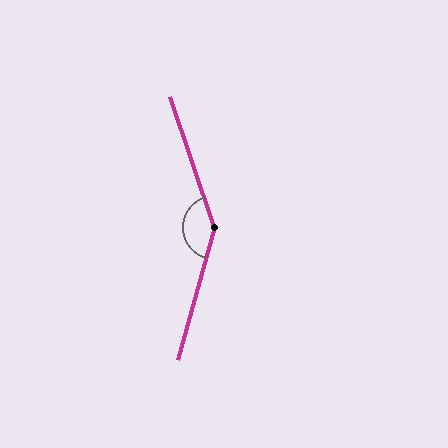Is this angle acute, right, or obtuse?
It is obtuse.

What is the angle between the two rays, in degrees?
Approximately 146 degrees.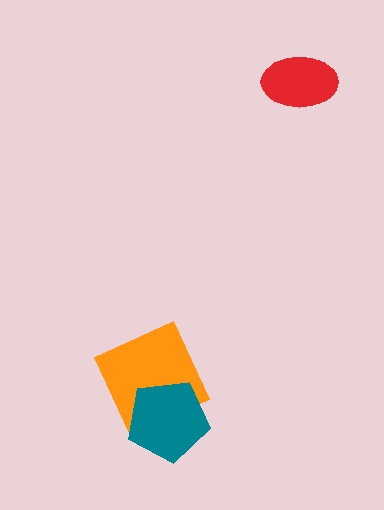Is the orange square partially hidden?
Yes, it is partially covered by another shape.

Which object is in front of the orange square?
The teal pentagon is in front of the orange square.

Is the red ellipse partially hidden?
No, no other shape covers it.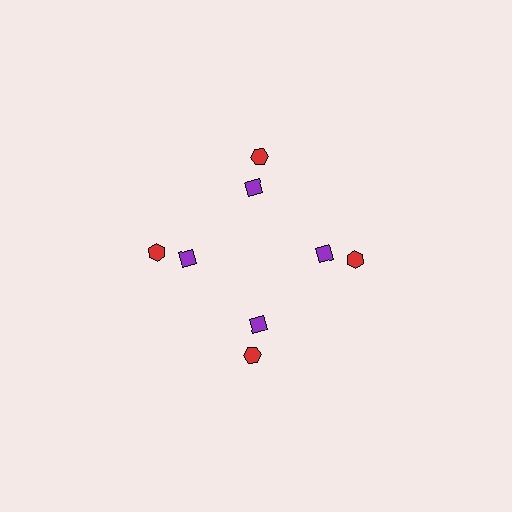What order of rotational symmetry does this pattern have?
This pattern has 4-fold rotational symmetry.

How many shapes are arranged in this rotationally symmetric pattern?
There are 8 shapes, arranged in 4 groups of 2.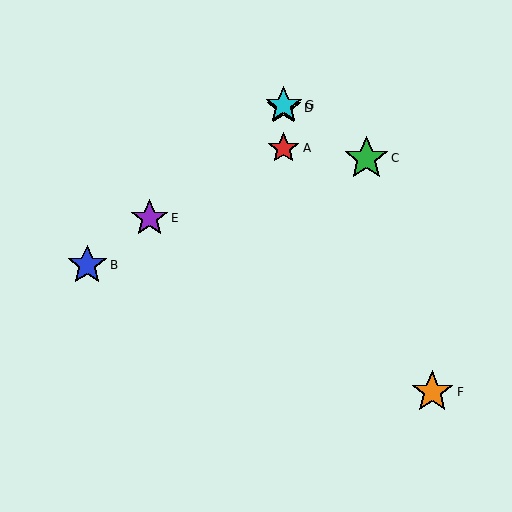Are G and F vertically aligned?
No, G is at x≈284 and F is at x≈432.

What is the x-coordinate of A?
Object A is at x≈284.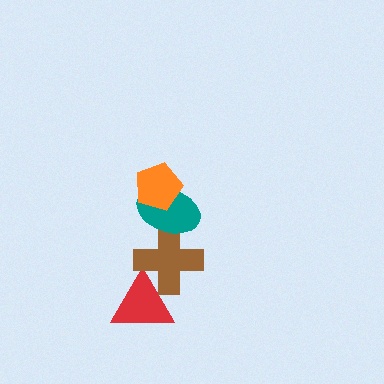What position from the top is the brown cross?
The brown cross is 3rd from the top.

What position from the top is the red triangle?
The red triangle is 4th from the top.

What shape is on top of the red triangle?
The brown cross is on top of the red triangle.